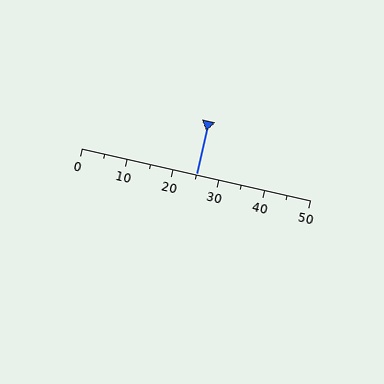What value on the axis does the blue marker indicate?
The marker indicates approximately 25.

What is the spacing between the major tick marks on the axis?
The major ticks are spaced 10 apart.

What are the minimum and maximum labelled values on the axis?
The axis runs from 0 to 50.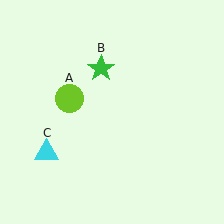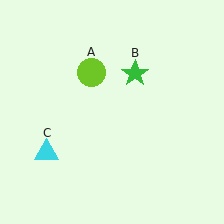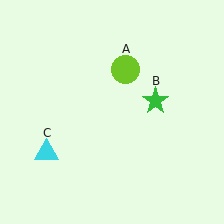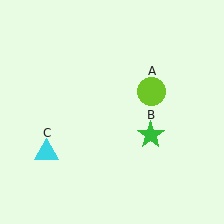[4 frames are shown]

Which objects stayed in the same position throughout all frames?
Cyan triangle (object C) remained stationary.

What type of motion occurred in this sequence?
The lime circle (object A), green star (object B) rotated clockwise around the center of the scene.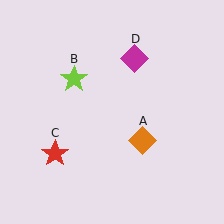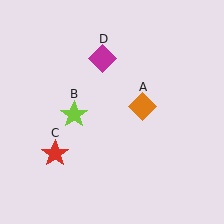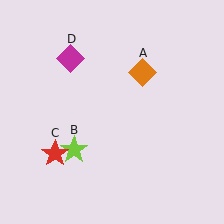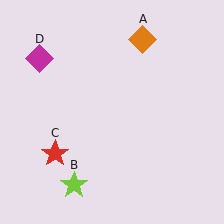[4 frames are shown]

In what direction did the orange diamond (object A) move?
The orange diamond (object A) moved up.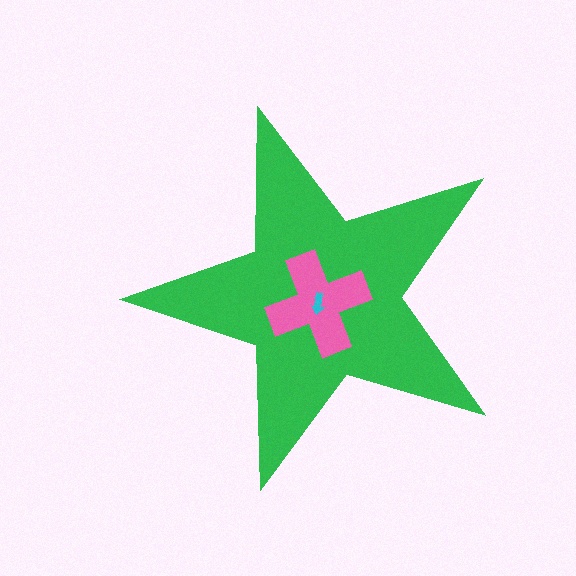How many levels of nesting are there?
3.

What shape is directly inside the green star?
The pink cross.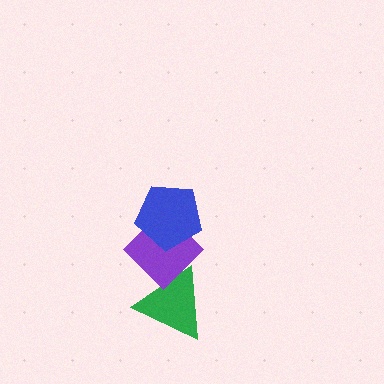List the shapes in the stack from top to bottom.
From top to bottom: the blue pentagon, the purple diamond, the green triangle.